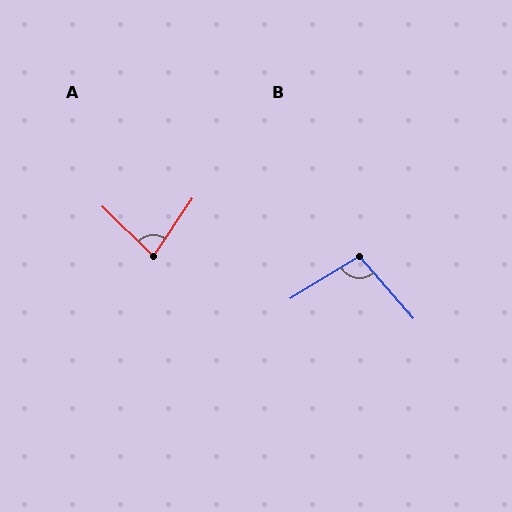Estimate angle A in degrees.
Approximately 79 degrees.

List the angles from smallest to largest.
A (79°), B (99°).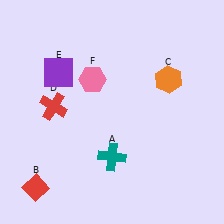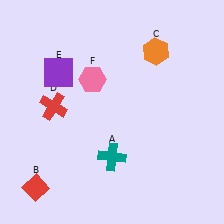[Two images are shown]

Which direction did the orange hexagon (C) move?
The orange hexagon (C) moved up.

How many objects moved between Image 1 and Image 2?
1 object moved between the two images.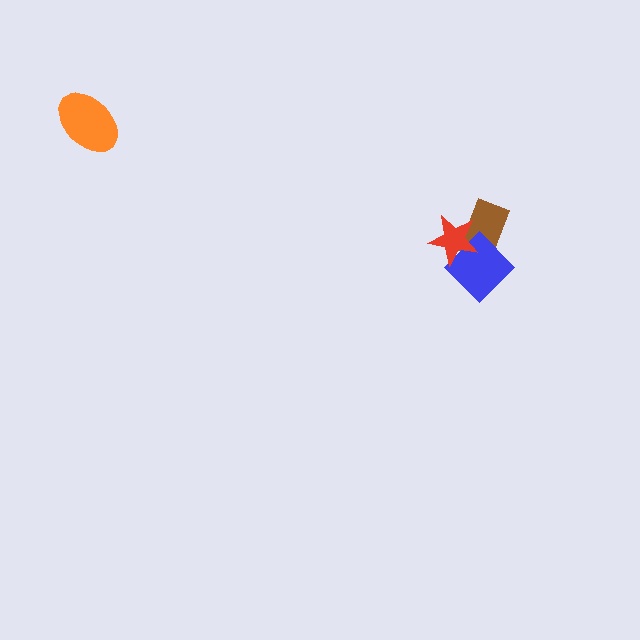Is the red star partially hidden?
No, no other shape covers it.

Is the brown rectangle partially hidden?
Yes, it is partially covered by another shape.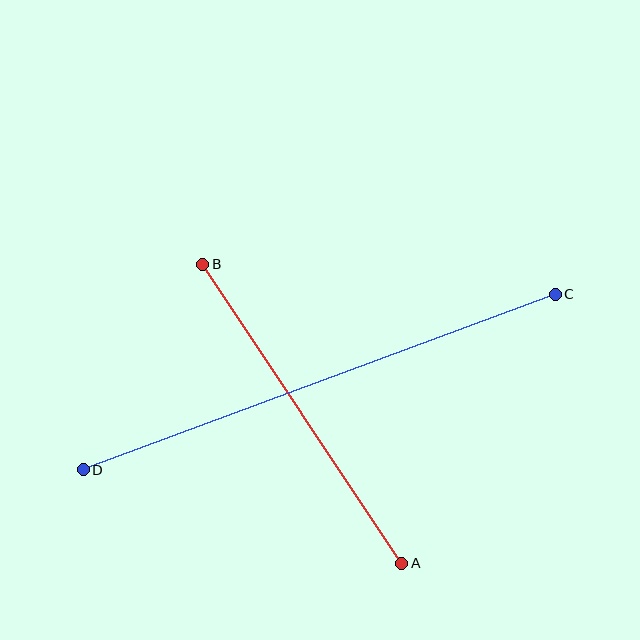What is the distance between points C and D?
The distance is approximately 504 pixels.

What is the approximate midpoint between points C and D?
The midpoint is at approximately (319, 382) pixels.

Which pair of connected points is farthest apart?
Points C and D are farthest apart.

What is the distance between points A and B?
The distance is approximately 359 pixels.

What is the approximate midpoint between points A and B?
The midpoint is at approximately (302, 414) pixels.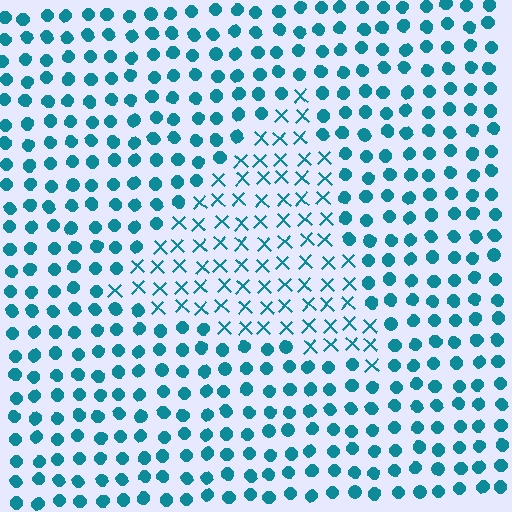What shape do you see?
I see a triangle.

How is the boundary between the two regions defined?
The boundary is defined by a change in element shape: X marks inside vs. circles outside. All elements share the same color and spacing.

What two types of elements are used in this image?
The image uses X marks inside the triangle region and circles outside it.